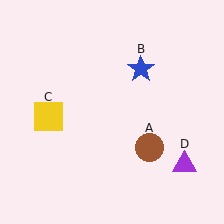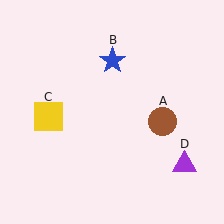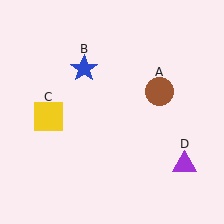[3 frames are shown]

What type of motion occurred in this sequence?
The brown circle (object A), blue star (object B) rotated counterclockwise around the center of the scene.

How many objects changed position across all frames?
2 objects changed position: brown circle (object A), blue star (object B).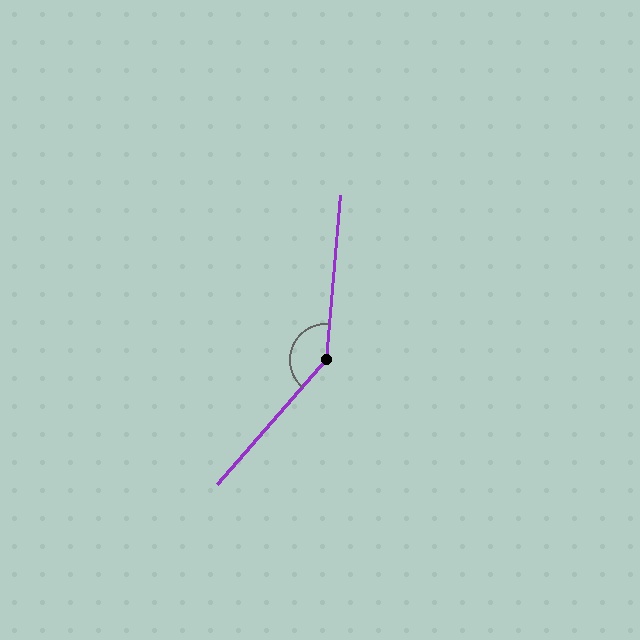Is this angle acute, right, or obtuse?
It is obtuse.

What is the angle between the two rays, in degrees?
Approximately 144 degrees.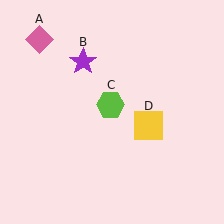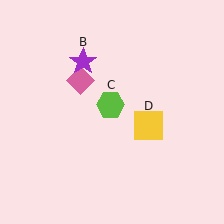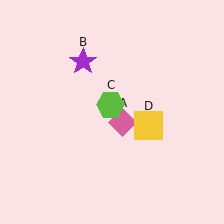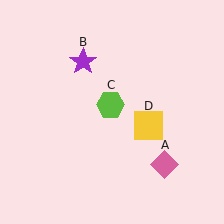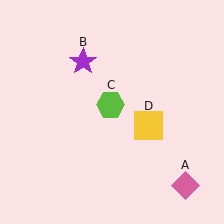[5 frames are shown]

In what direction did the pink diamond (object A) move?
The pink diamond (object A) moved down and to the right.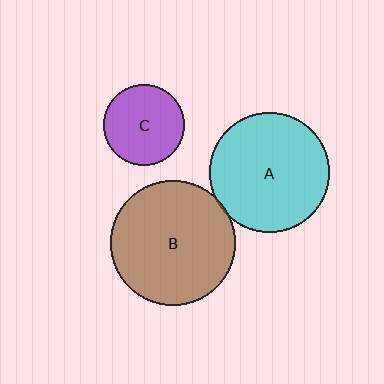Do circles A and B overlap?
Yes.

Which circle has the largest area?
Circle B (brown).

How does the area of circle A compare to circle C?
Approximately 2.2 times.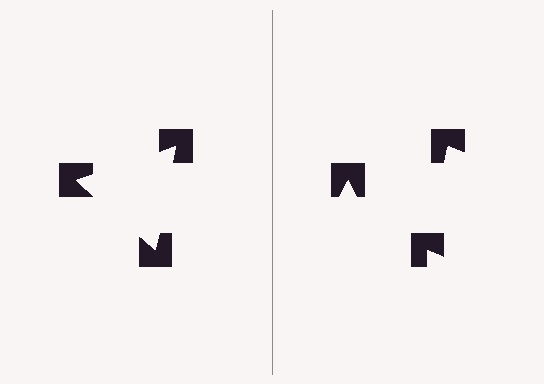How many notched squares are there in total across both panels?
6 — 3 on each side.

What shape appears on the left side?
An illusory triangle.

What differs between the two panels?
The notched squares are positioned identically on both sides; only the wedge orientations differ. On the left they align to a triangle; on the right they are misaligned.